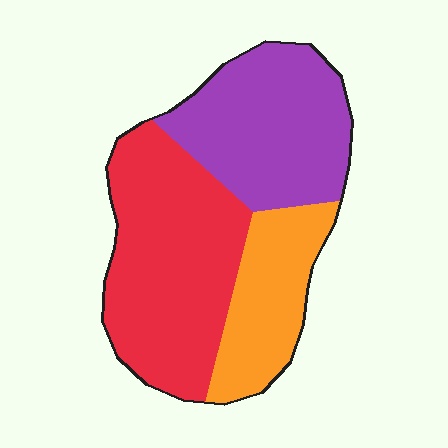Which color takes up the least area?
Orange, at roughly 20%.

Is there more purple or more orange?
Purple.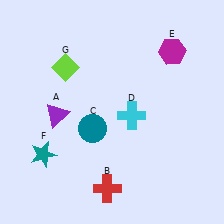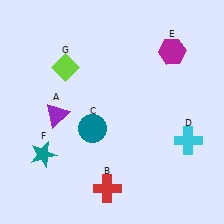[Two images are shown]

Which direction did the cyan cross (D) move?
The cyan cross (D) moved right.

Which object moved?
The cyan cross (D) moved right.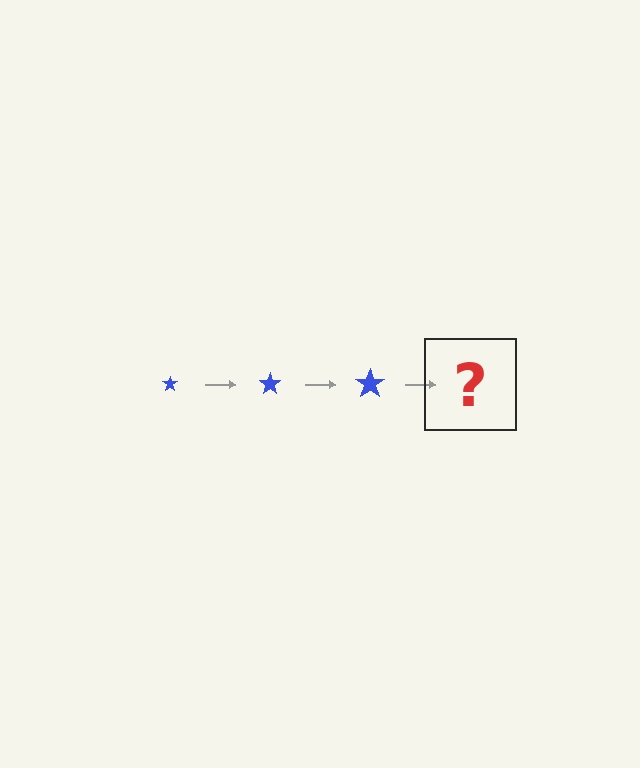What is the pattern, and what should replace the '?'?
The pattern is that the star gets progressively larger each step. The '?' should be a blue star, larger than the previous one.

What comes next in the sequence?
The next element should be a blue star, larger than the previous one.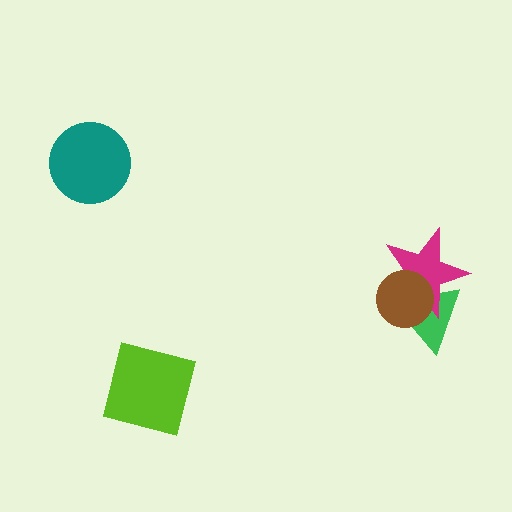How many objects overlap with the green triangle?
2 objects overlap with the green triangle.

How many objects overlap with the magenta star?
2 objects overlap with the magenta star.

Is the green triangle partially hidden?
Yes, it is partially covered by another shape.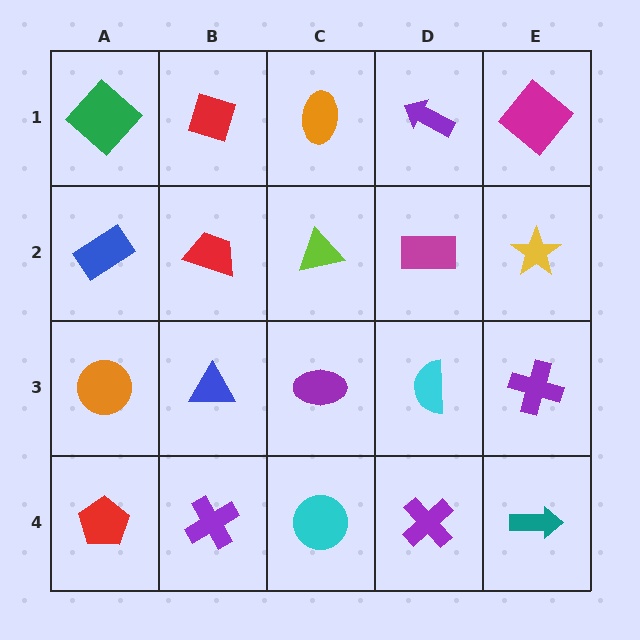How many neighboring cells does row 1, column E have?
2.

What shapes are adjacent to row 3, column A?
A blue rectangle (row 2, column A), a red pentagon (row 4, column A), a blue triangle (row 3, column B).